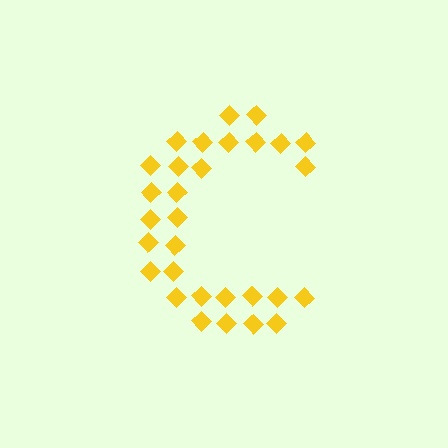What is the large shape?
The large shape is the letter C.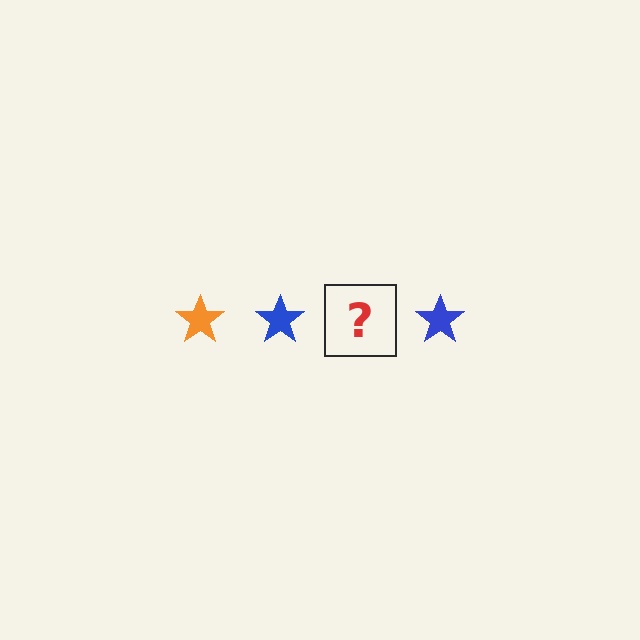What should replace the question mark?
The question mark should be replaced with an orange star.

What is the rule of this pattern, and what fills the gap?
The rule is that the pattern cycles through orange, blue stars. The gap should be filled with an orange star.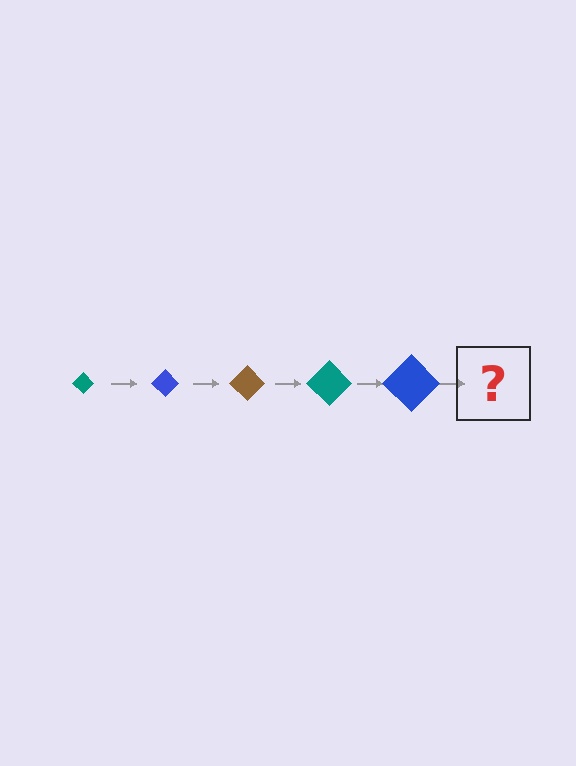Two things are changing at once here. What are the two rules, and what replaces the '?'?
The two rules are that the diamond grows larger each step and the color cycles through teal, blue, and brown. The '?' should be a brown diamond, larger than the previous one.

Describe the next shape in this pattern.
It should be a brown diamond, larger than the previous one.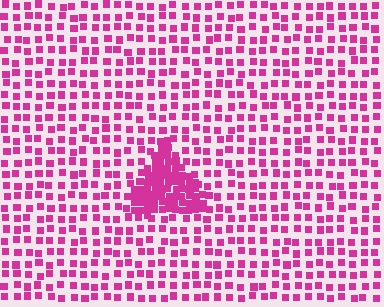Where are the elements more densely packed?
The elements are more densely packed inside the triangle boundary.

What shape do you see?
I see a triangle.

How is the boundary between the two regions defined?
The boundary is defined by a change in element density (approximately 2.7x ratio). All elements are the same color, size, and shape.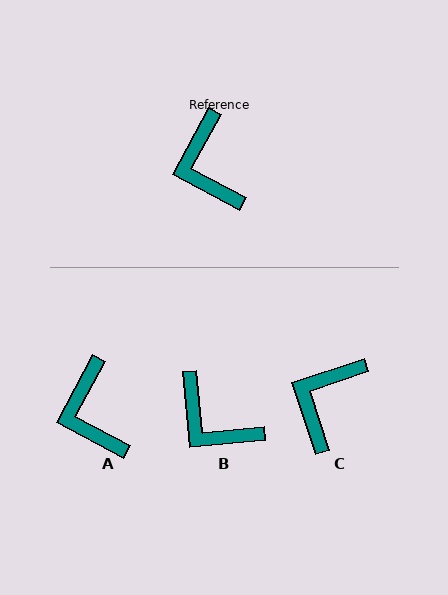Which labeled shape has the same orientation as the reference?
A.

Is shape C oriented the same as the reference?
No, it is off by about 43 degrees.